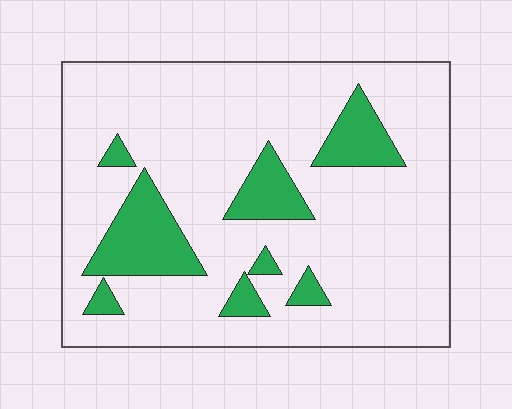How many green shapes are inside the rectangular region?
8.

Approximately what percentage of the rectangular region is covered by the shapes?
Approximately 15%.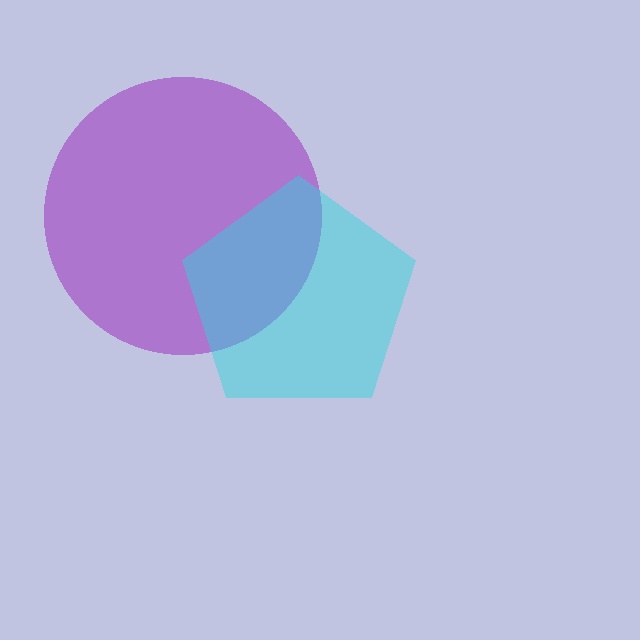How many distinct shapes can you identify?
There are 2 distinct shapes: a purple circle, a cyan pentagon.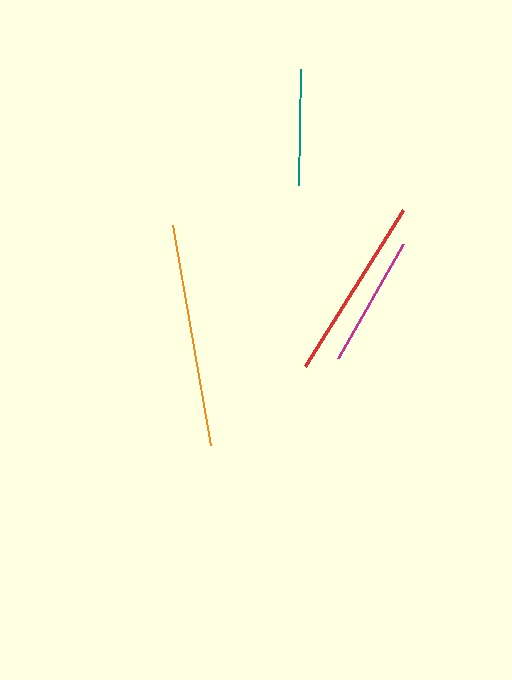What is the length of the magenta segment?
The magenta segment is approximately 132 pixels long.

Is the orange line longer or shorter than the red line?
The orange line is longer than the red line.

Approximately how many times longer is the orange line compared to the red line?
The orange line is approximately 1.2 times the length of the red line.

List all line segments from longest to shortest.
From longest to shortest: orange, red, magenta, teal.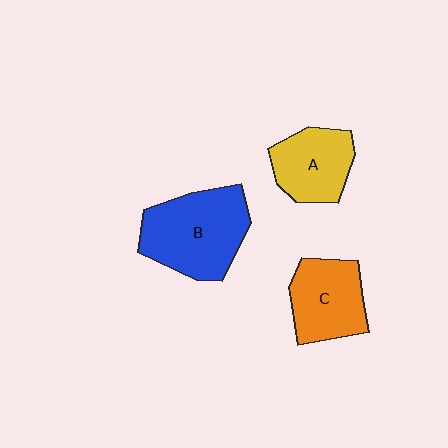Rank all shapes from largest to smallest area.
From largest to smallest: B (blue), C (orange), A (yellow).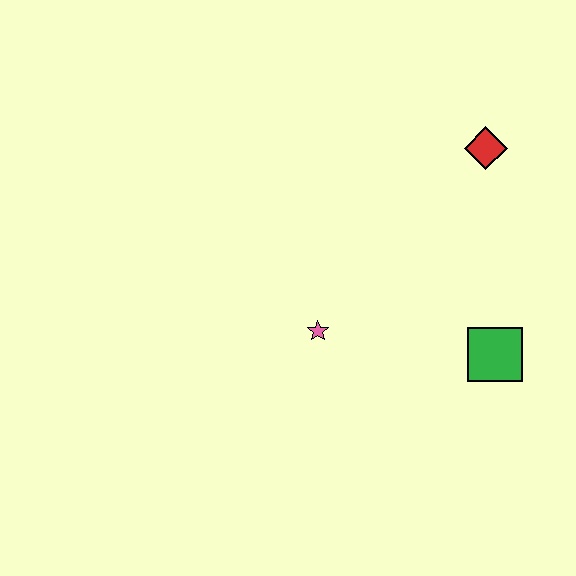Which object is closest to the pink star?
The green square is closest to the pink star.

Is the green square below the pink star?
Yes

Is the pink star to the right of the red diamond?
No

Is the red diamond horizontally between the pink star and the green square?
Yes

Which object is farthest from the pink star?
The red diamond is farthest from the pink star.